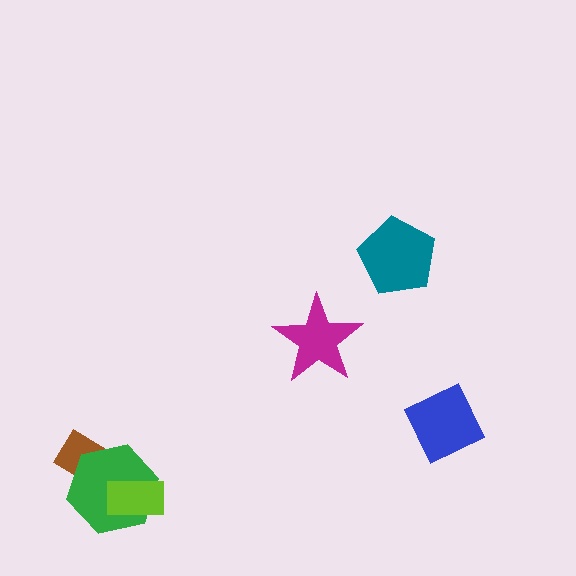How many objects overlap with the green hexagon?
2 objects overlap with the green hexagon.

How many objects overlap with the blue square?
0 objects overlap with the blue square.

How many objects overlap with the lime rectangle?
1 object overlaps with the lime rectangle.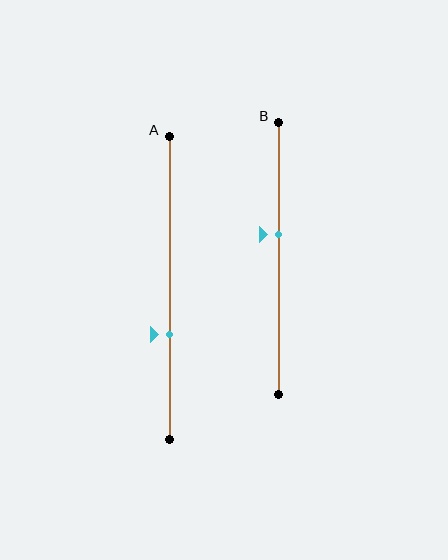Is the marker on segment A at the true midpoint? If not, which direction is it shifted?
No, the marker on segment A is shifted downward by about 15% of the segment length.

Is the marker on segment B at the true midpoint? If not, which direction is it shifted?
No, the marker on segment B is shifted upward by about 9% of the segment length.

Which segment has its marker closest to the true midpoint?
Segment B has its marker closest to the true midpoint.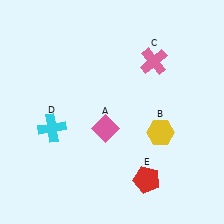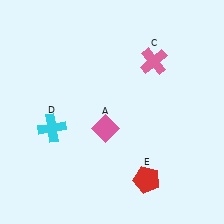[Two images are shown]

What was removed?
The yellow hexagon (B) was removed in Image 2.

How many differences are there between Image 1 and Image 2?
There is 1 difference between the two images.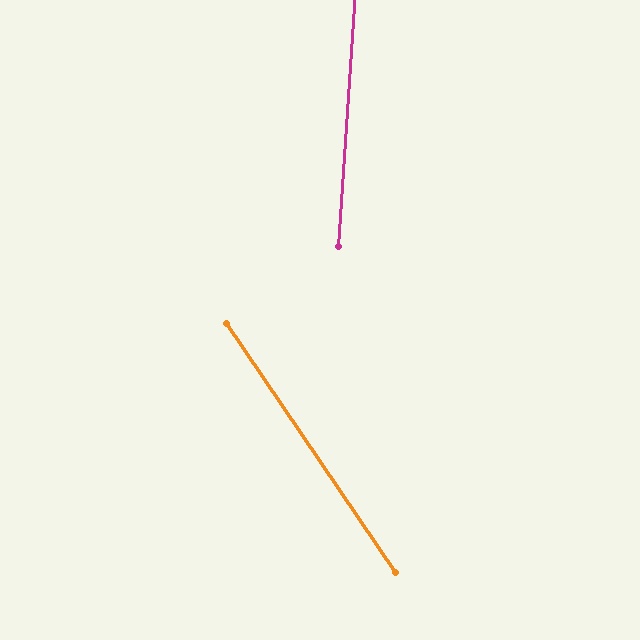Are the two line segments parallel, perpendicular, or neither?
Neither parallel nor perpendicular — they differ by about 38°.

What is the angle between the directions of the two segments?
Approximately 38 degrees.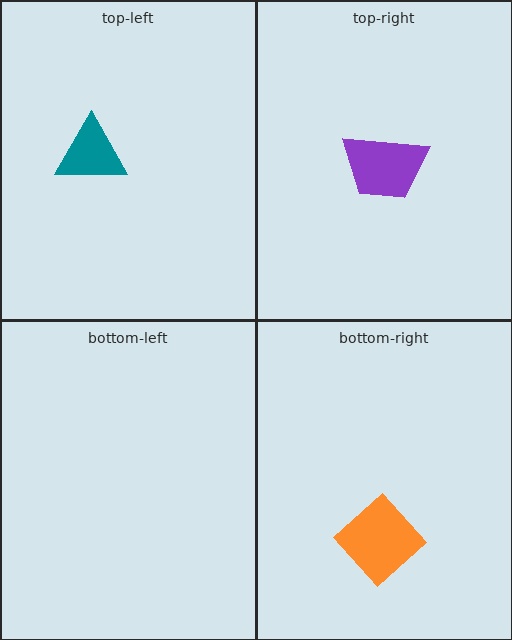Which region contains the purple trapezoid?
The top-right region.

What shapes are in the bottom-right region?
The orange diamond.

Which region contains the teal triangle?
The top-left region.